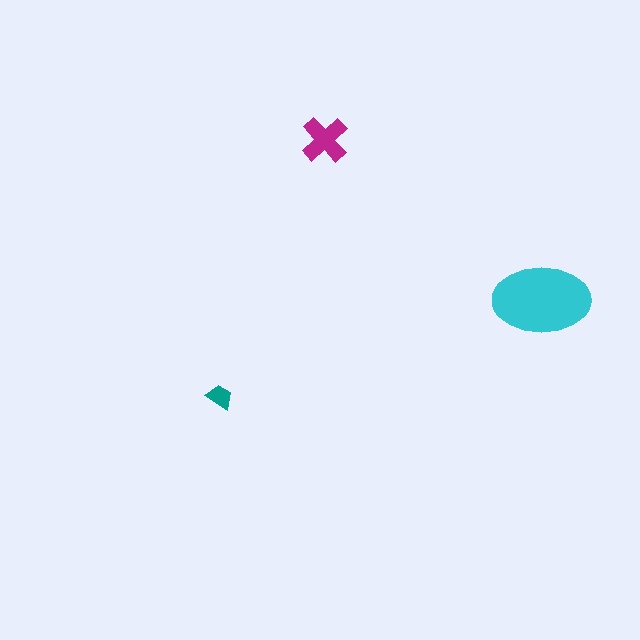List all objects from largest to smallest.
The cyan ellipse, the magenta cross, the teal trapezoid.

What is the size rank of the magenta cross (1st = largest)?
2nd.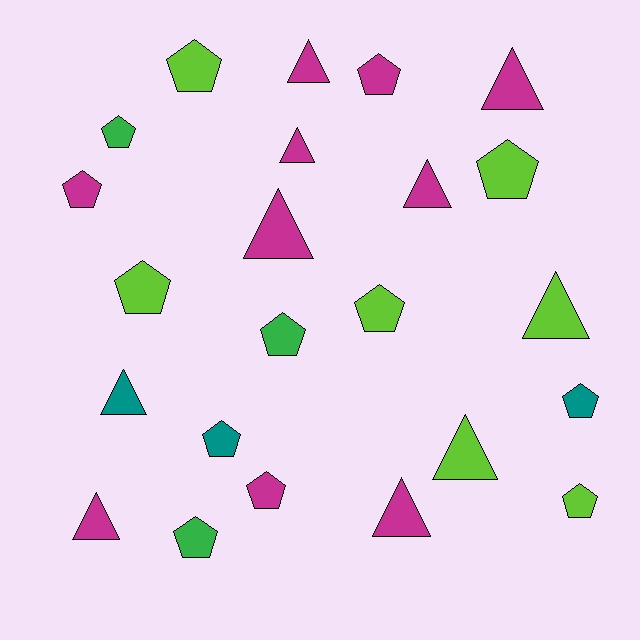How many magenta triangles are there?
There are 7 magenta triangles.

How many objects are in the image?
There are 23 objects.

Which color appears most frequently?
Magenta, with 10 objects.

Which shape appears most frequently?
Pentagon, with 13 objects.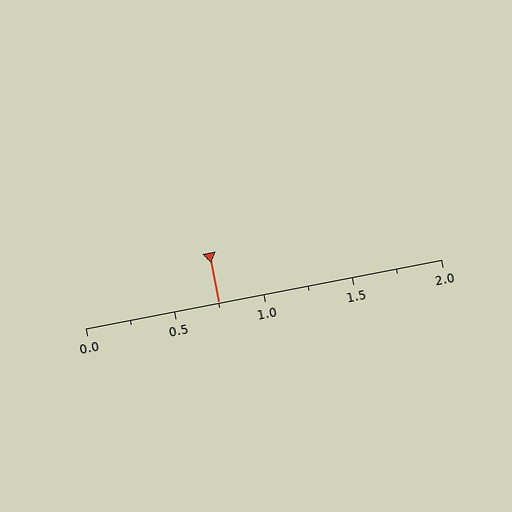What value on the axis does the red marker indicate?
The marker indicates approximately 0.75.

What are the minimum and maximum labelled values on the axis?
The axis runs from 0.0 to 2.0.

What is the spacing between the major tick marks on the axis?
The major ticks are spaced 0.5 apart.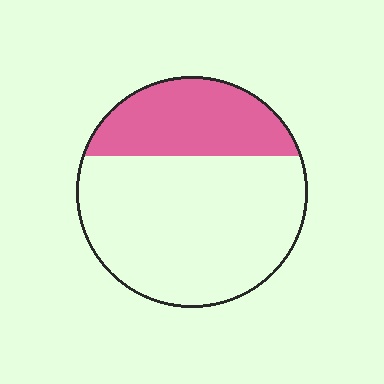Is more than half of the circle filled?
No.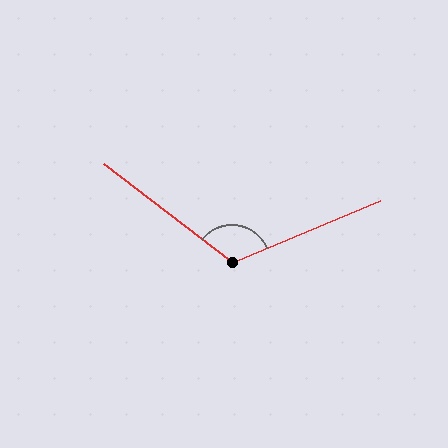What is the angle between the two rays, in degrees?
Approximately 120 degrees.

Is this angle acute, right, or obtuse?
It is obtuse.